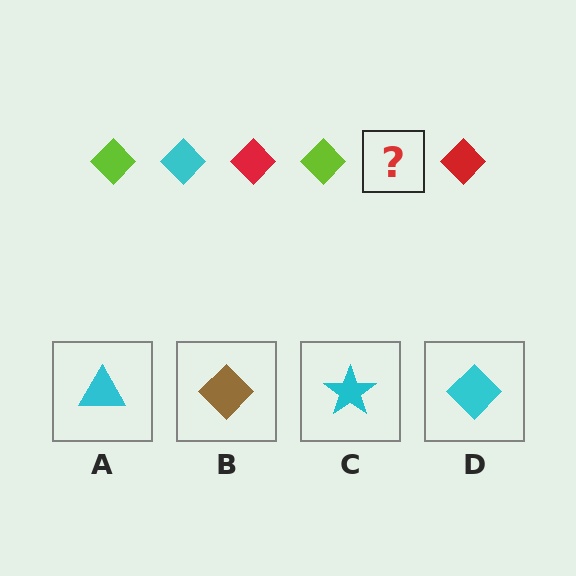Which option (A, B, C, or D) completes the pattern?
D.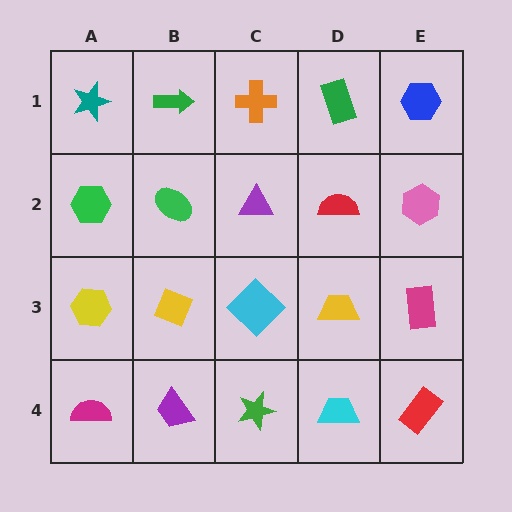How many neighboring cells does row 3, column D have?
4.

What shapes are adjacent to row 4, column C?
A cyan diamond (row 3, column C), a purple trapezoid (row 4, column B), a cyan trapezoid (row 4, column D).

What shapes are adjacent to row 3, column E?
A pink hexagon (row 2, column E), a red rectangle (row 4, column E), a yellow trapezoid (row 3, column D).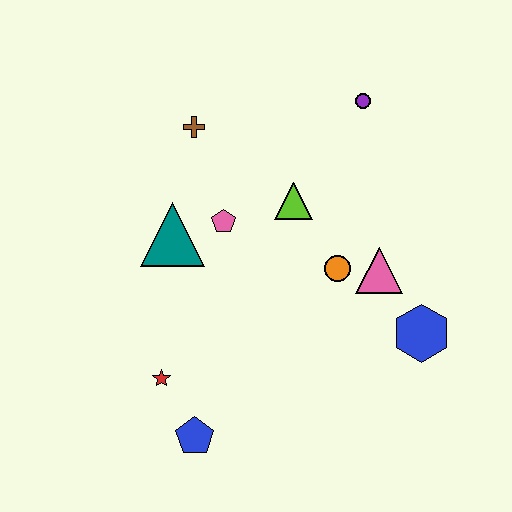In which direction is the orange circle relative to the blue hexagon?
The orange circle is to the left of the blue hexagon.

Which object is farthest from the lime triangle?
The blue pentagon is farthest from the lime triangle.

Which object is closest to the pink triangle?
The orange circle is closest to the pink triangle.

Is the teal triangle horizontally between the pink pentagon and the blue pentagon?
No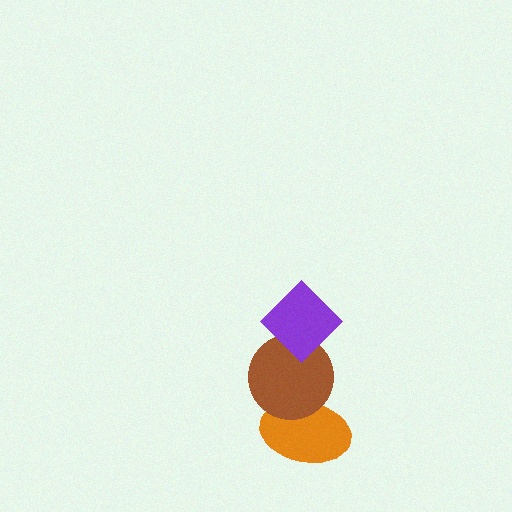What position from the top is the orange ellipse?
The orange ellipse is 3rd from the top.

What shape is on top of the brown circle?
The purple diamond is on top of the brown circle.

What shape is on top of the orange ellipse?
The brown circle is on top of the orange ellipse.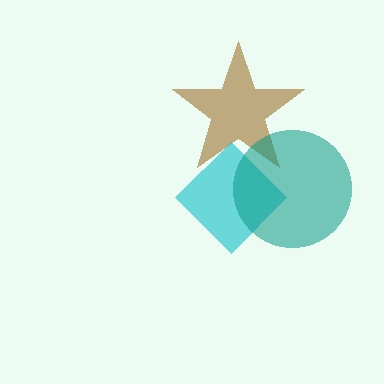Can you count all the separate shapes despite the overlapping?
Yes, there are 3 separate shapes.